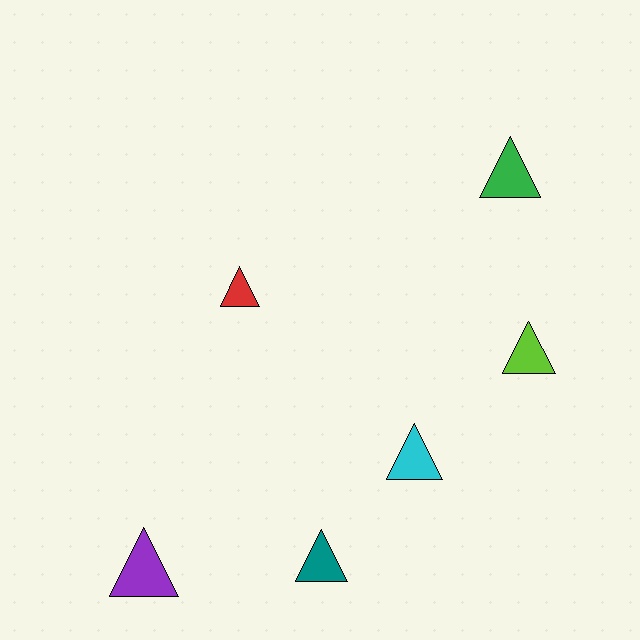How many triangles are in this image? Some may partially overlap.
There are 6 triangles.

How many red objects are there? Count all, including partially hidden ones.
There is 1 red object.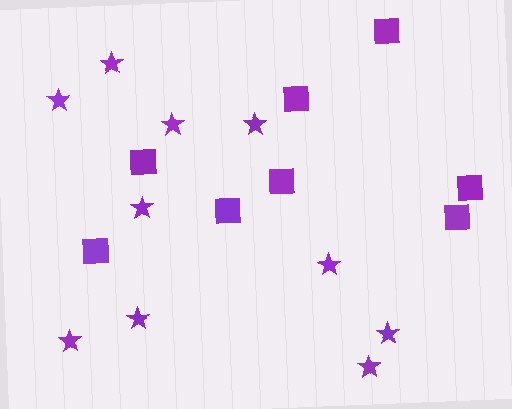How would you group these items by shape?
There are 2 groups: one group of squares (8) and one group of stars (10).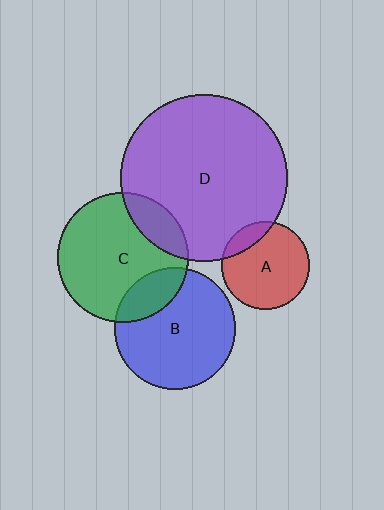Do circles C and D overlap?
Yes.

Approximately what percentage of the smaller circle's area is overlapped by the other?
Approximately 15%.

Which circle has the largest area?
Circle D (purple).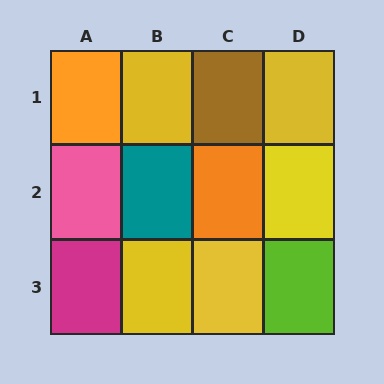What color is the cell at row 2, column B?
Teal.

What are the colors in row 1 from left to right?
Orange, yellow, brown, yellow.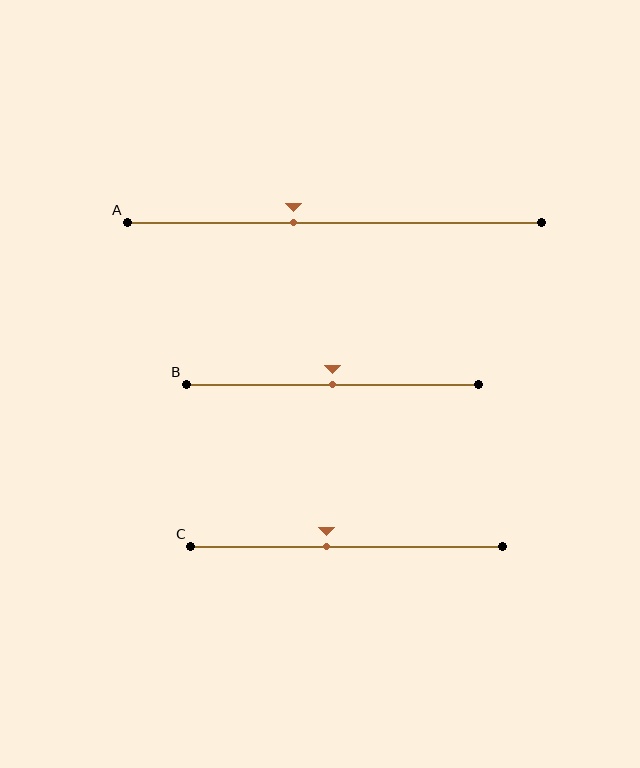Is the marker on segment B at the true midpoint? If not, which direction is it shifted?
Yes, the marker on segment B is at the true midpoint.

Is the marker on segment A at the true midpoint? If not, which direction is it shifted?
No, the marker on segment A is shifted to the left by about 10% of the segment length.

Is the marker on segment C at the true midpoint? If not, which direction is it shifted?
No, the marker on segment C is shifted to the left by about 6% of the segment length.